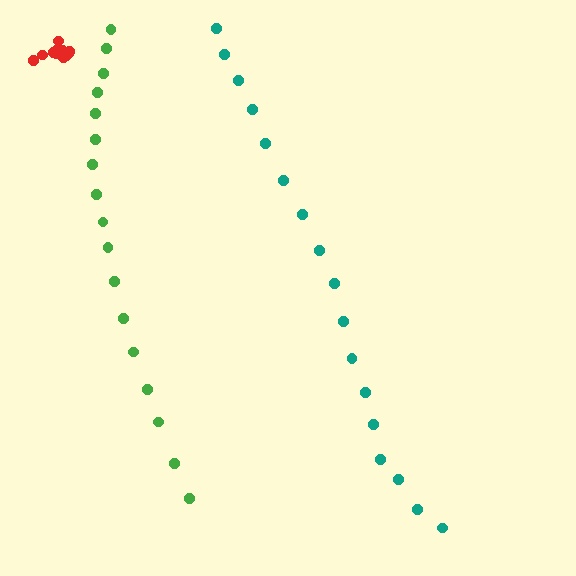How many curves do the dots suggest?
There are 3 distinct paths.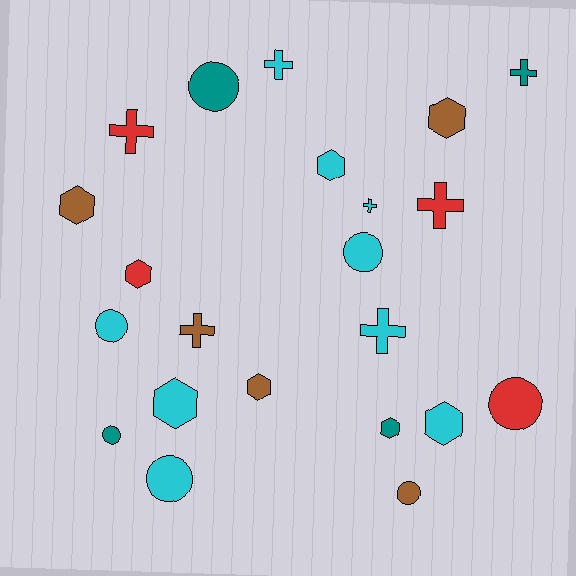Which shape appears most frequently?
Hexagon, with 8 objects.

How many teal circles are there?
There are 2 teal circles.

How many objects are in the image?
There are 22 objects.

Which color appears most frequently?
Cyan, with 9 objects.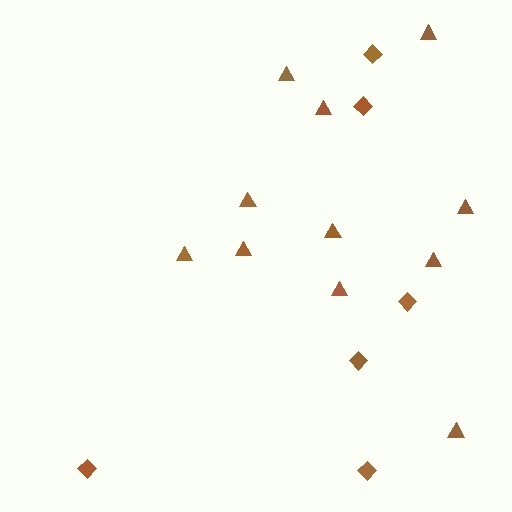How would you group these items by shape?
There are 2 groups: one group of diamonds (6) and one group of triangles (11).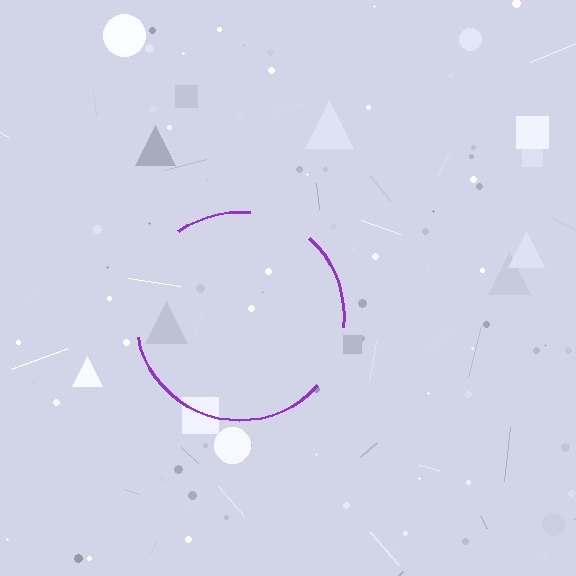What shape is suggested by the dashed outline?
The dashed outline suggests a circle.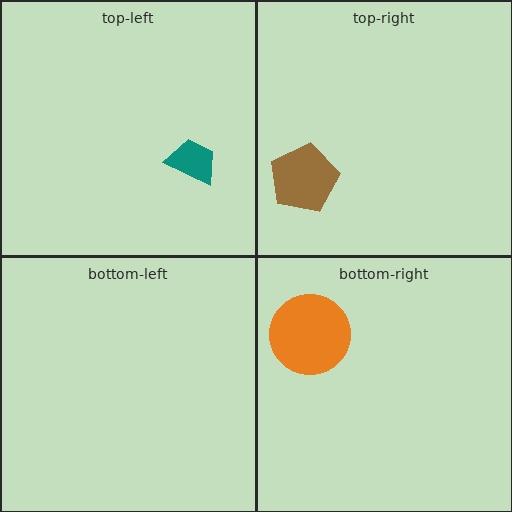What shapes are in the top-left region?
The teal trapezoid.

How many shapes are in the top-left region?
1.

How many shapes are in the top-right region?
1.